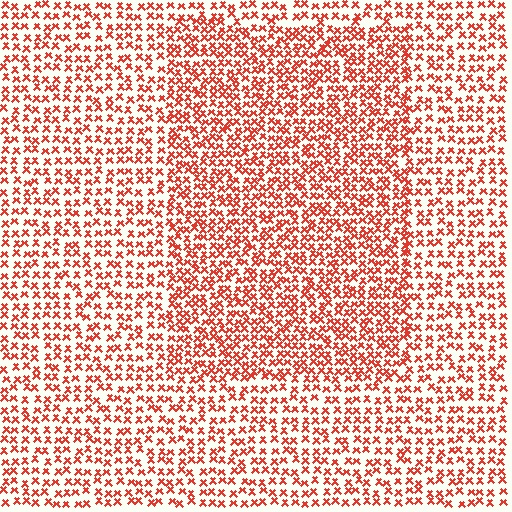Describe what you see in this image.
The image contains small red elements arranged at two different densities. A rectangle-shaped region is visible where the elements are more densely packed than the surrounding area.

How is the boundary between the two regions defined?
The boundary is defined by a change in element density (approximately 1.5x ratio). All elements are the same color, size, and shape.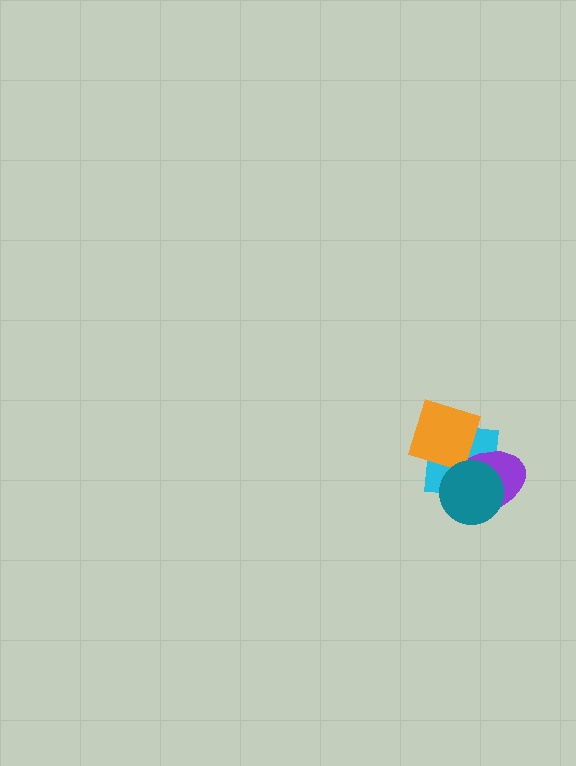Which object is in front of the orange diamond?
The teal circle is in front of the orange diamond.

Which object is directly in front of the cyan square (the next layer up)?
The purple ellipse is directly in front of the cyan square.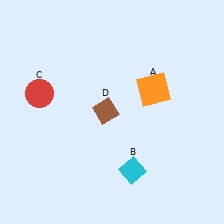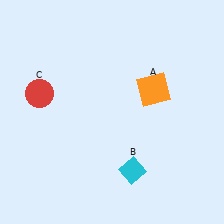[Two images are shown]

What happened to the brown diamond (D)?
The brown diamond (D) was removed in Image 2. It was in the top-left area of Image 1.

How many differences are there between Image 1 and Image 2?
There is 1 difference between the two images.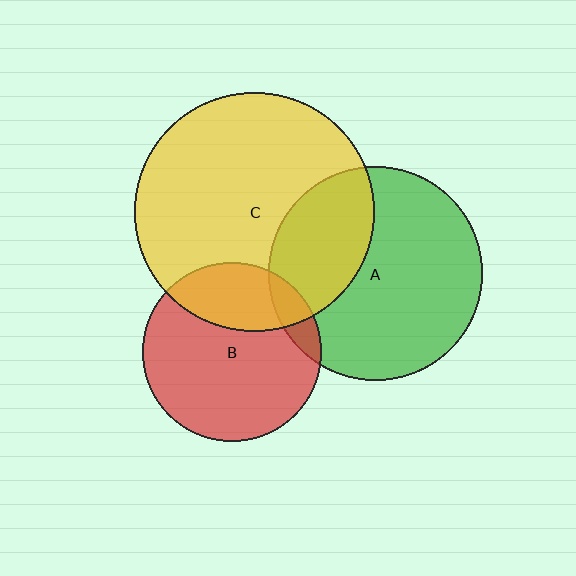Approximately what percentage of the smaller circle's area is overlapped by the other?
Approximately 30%.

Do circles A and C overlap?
Yes.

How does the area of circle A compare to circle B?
Approximately 1.4 times.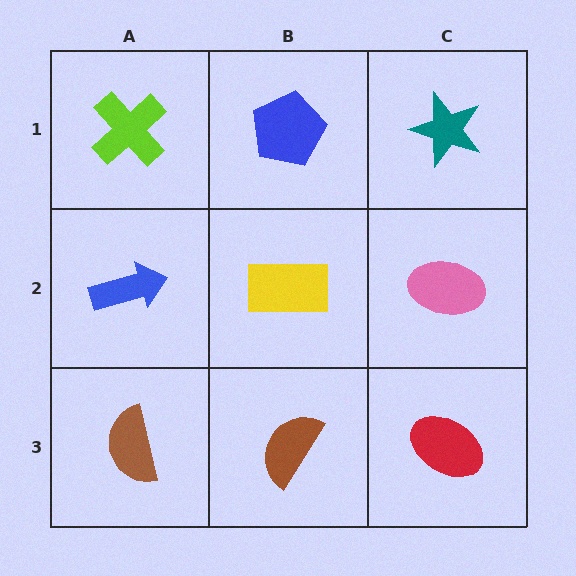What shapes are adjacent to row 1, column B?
A yellow rectangle (row 2, column B), a lime cross (row 1, column A), a teal star (row 1, column C).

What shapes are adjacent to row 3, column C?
A pink ellipse (row 2, column C), a brown semicircle (row 3, column B).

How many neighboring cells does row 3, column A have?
2.